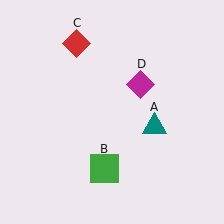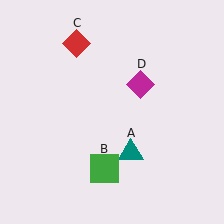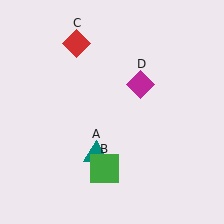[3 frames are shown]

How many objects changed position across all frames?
1 object changed position: teal triangle (object A).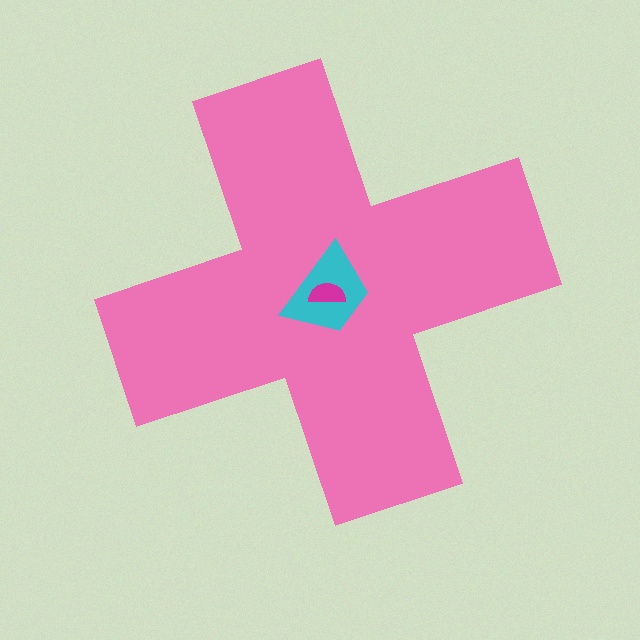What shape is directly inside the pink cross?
The cyan trapezoid.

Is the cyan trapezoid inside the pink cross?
Yes.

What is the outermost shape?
The pink cross.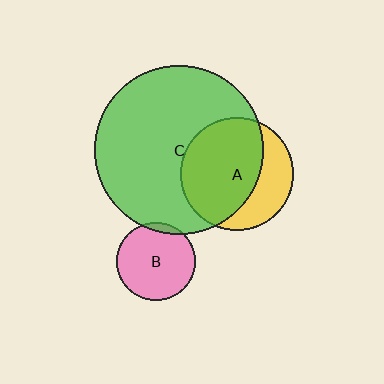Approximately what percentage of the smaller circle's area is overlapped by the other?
Approximately 65%.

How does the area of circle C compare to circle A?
Approximately 2.2 times.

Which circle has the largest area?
Circle C (green).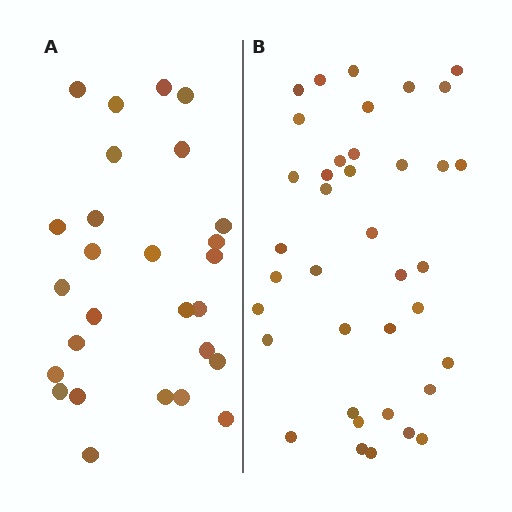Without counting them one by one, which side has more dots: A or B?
Region B (the right region) has more dots.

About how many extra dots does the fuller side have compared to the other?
Region B has roughly 12 or so more dots than region A.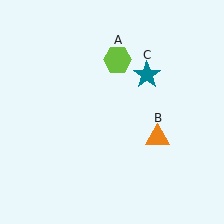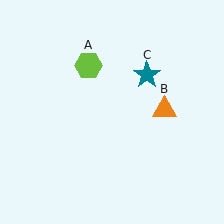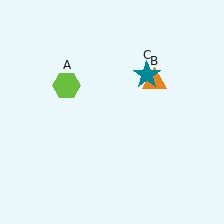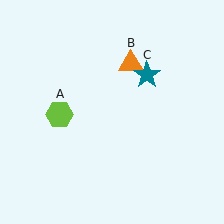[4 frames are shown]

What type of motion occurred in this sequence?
The lime hexagon (object A), orange triangle (object B) rotated counterclockwise around the center of the scene.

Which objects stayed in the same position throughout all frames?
Teal star (object C) remained stationary.